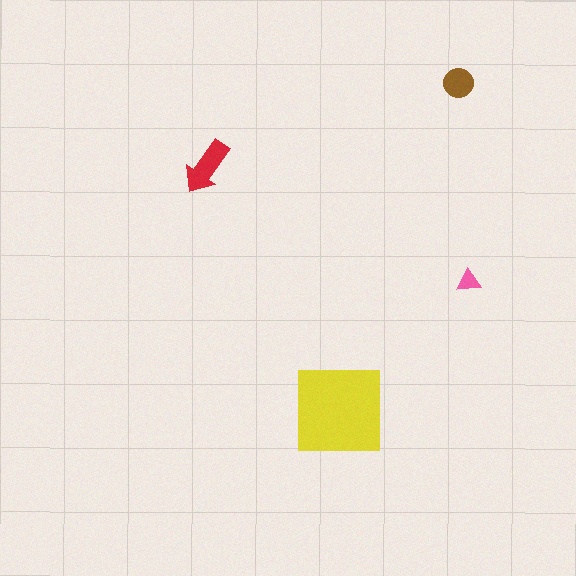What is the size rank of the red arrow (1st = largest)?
2nd.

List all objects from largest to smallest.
The yellow square, the red arrow, the brown circle, the pink triangle.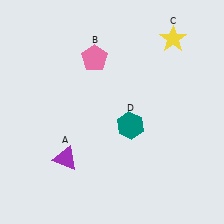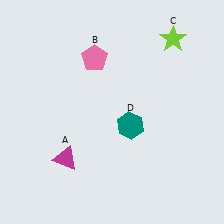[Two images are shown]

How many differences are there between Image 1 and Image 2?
There are 2 differences between the two images.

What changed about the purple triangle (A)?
In Image 1, A is purple. In Image 2, it changed to magenta.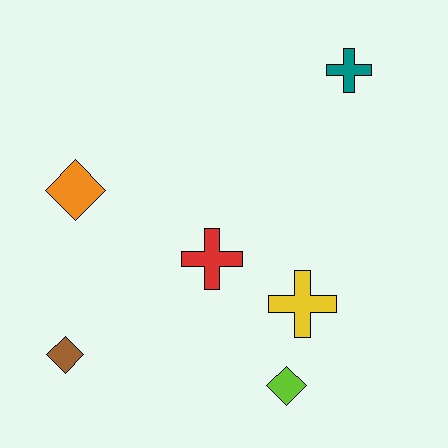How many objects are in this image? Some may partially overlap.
There are 6 objects.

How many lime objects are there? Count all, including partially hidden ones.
There is 1 lime object.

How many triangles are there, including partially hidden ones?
There are no triangles.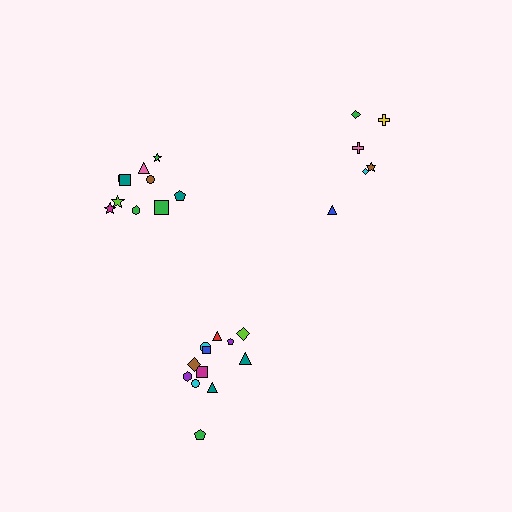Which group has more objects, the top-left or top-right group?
The top-left group.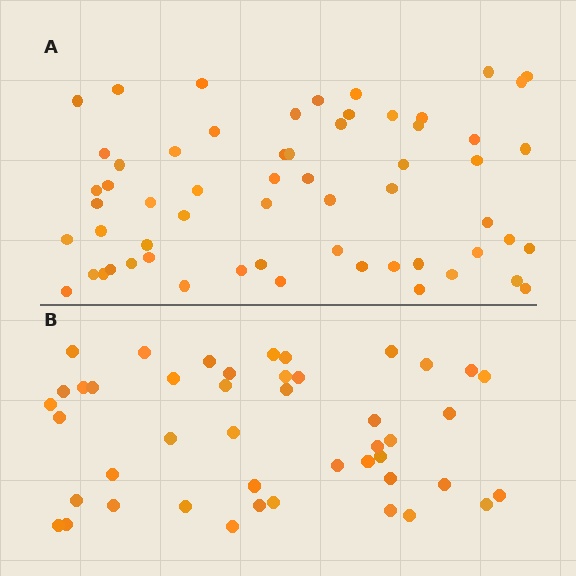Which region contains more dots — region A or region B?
Region A (the top region) has more dots.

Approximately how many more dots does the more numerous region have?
Region A has approximately 15 more dots than region B.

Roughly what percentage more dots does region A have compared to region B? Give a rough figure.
About 35% more.